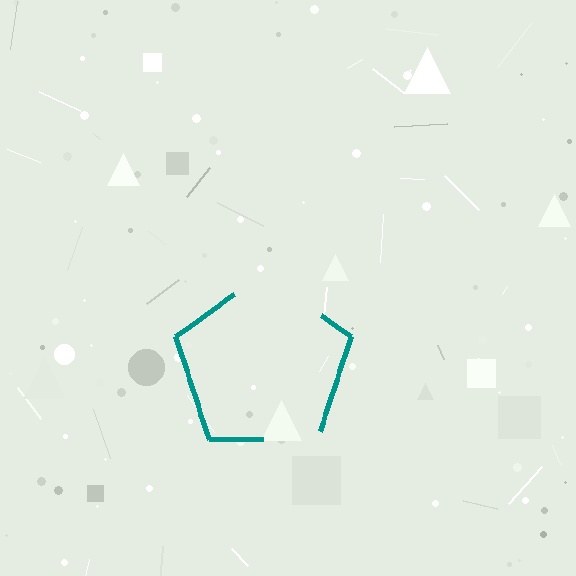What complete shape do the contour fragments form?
The contour fragments form a pentagon.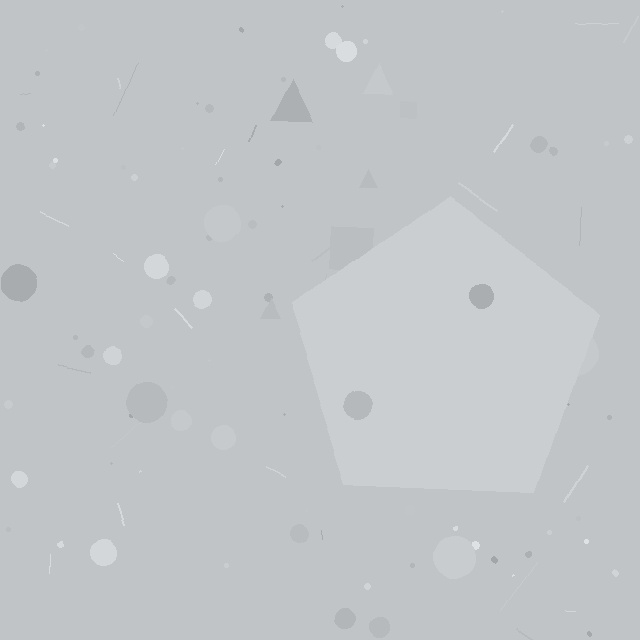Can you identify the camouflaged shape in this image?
The camouflaged shape is a pentagon.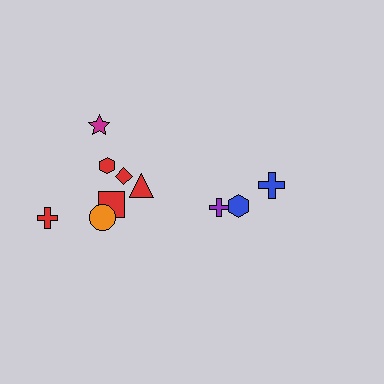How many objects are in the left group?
There are 7 objects.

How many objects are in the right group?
There are 3 objects.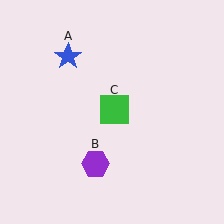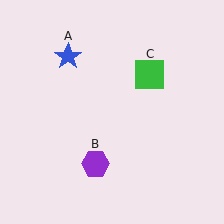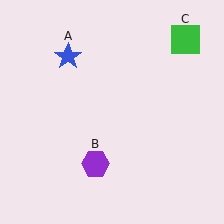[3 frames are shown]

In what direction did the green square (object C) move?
The green square (object C) moved up and to the right.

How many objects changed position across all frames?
1 object changed position: green square (object C).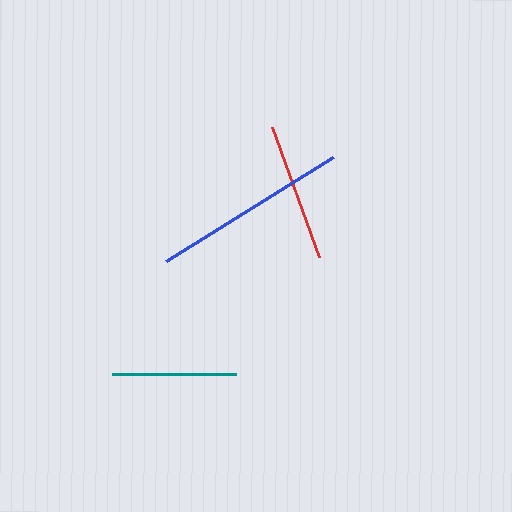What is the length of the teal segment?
The teal segment is approximately 124 pixels long.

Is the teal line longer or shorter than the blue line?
The blue line is longer than the teal line.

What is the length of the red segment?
The red segment is approximately 139 pixels long.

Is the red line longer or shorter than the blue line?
The blue line is longer than the red line.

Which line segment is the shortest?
The teal line is the shortest at approximately 124 pixels.